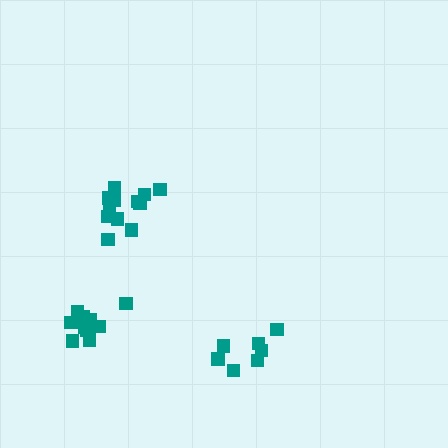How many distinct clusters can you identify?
There are 3 distinct clusters.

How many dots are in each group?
Group 1: 12 dots, Group 2: 7 dots, Group 3: 10 dots (29 total).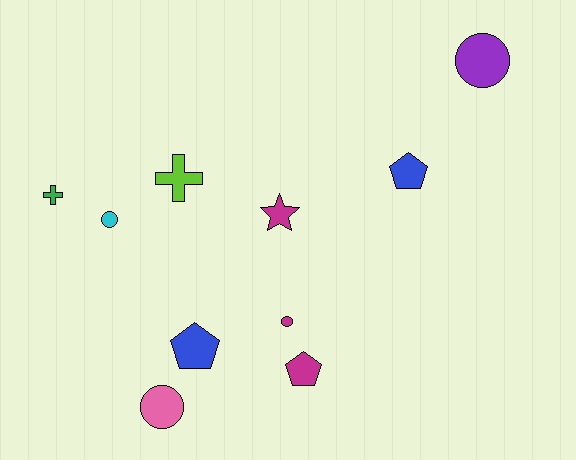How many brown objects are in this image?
There are no brown objects.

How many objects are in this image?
There are 10 objects.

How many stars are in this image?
There is 1 star.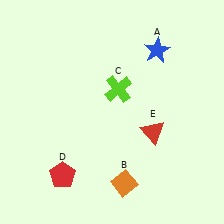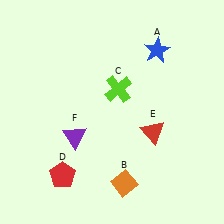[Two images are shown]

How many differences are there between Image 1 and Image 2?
There is 1 difference between the two images.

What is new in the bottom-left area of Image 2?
A purple triangle (F) was added in the bottom-left area of Image 2.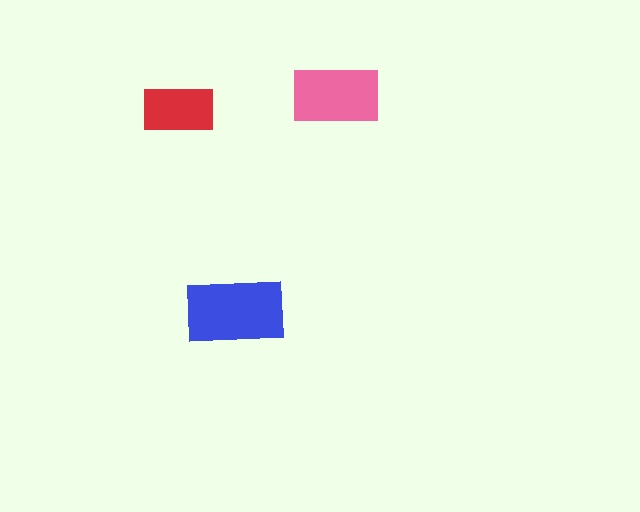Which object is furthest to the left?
The red rectangle is leftmost.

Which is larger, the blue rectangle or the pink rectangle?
The blue one.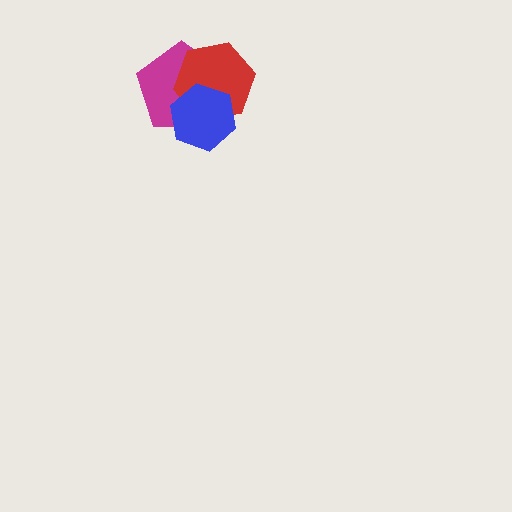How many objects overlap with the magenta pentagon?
2 objects overlap with the magenta pentagon.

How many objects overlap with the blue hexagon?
2 objects overlap with the blue hexagon.